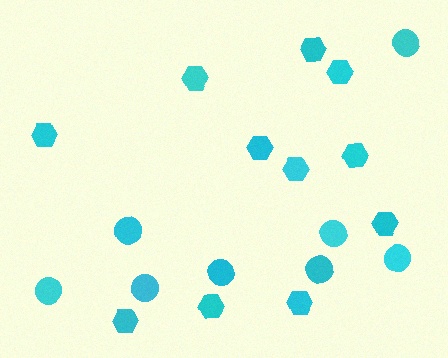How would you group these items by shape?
There are 2 groups: one group of hexagons (11) and one group of circles (8).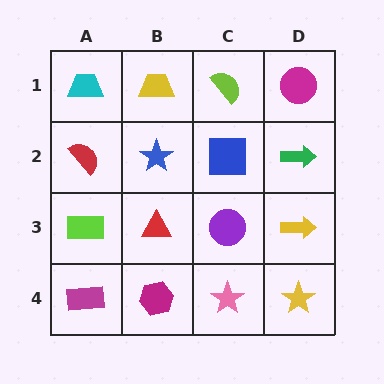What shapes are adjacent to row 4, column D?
A yellow arrow (row 3, column D), a pink star (row 4, column C).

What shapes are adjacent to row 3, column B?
A blue star (row 2, column B), a magenta hexagon (row 4, column B), a lime rectangle (row 3, column A), a purple circle (row 3, column C).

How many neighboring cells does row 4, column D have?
2.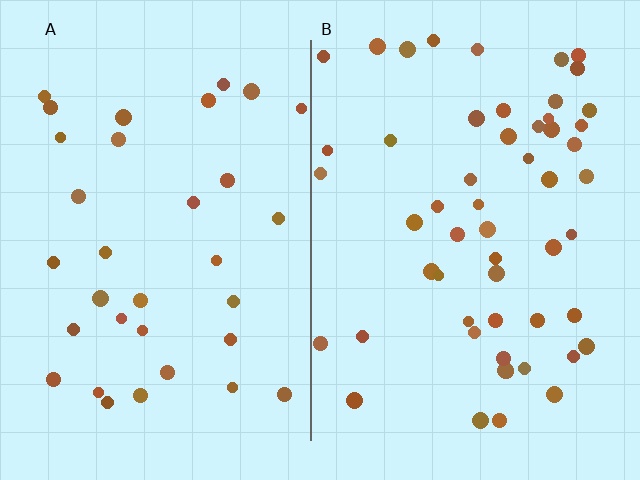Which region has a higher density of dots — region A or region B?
B (the right).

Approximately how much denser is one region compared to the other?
Approximately 1.6× — region B over region A.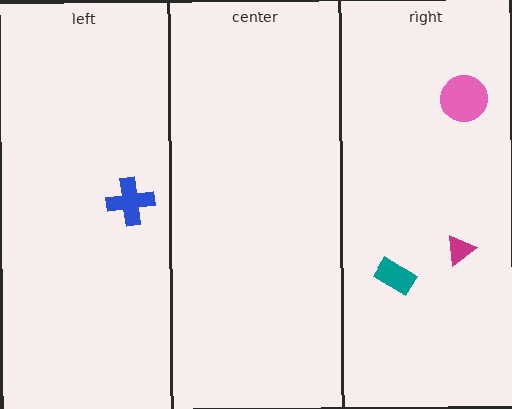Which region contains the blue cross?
The left region.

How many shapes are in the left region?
1.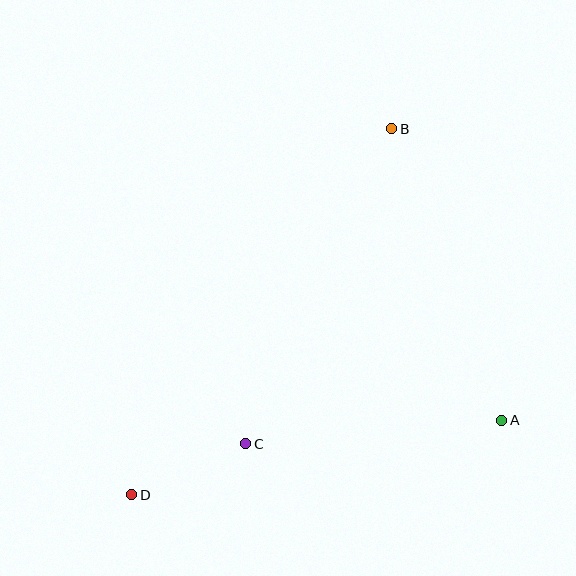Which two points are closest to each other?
Points C and D are closest to each other.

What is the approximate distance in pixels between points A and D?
The distance between A and D is approximately 377 pixels.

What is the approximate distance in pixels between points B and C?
The distance between B and C is approximately 347 pixels.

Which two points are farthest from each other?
Points B and D are farthest from each other.